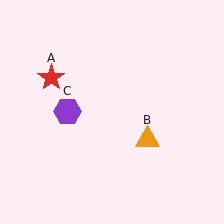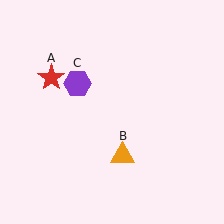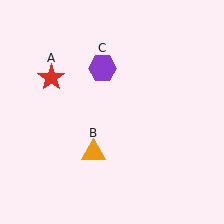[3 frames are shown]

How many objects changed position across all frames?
2 objects changed position: orange triangle (object B), purple hexagon (object C).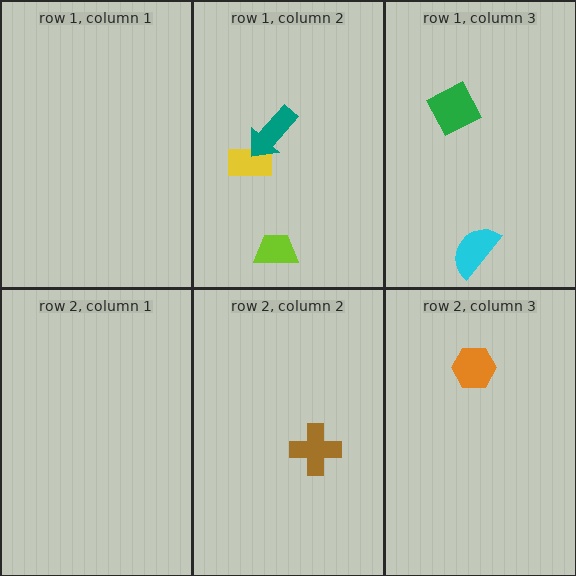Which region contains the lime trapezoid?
The row 1, column 2 region.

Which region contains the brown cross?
The row 2, column 2 region.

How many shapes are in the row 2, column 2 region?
1.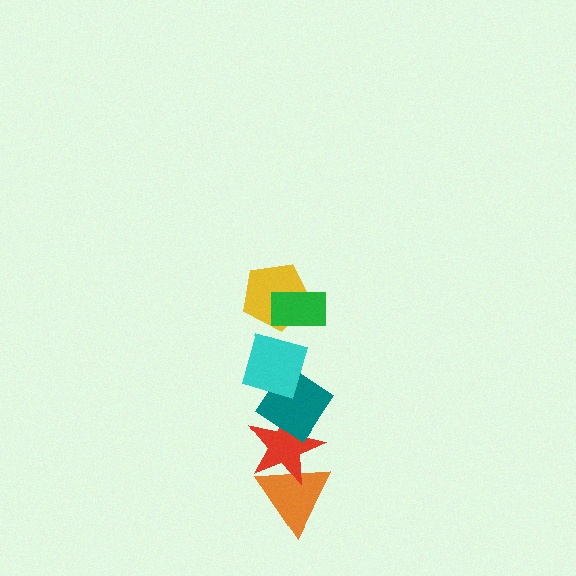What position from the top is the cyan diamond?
The cyan diamond is 3rd from the top.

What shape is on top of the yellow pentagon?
The green rectangle is on top of the yellow pentagon.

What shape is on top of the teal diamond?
The cyan diamond is on top of the teal diamond.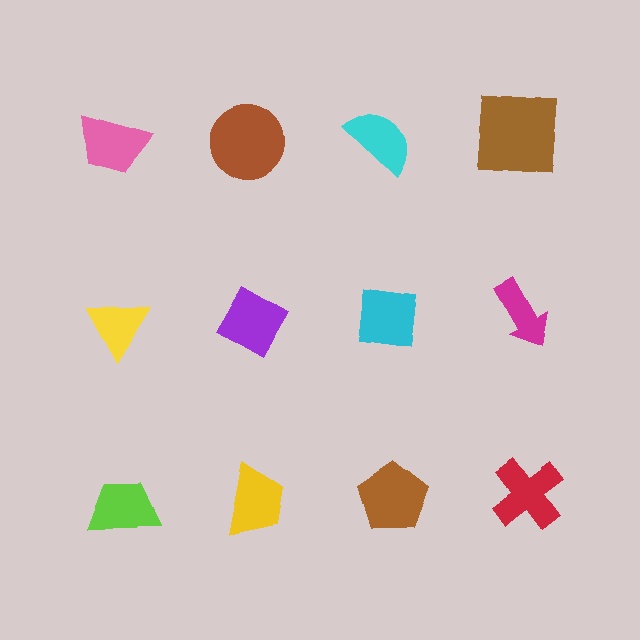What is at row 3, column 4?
A red cross.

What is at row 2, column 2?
A purple diamond.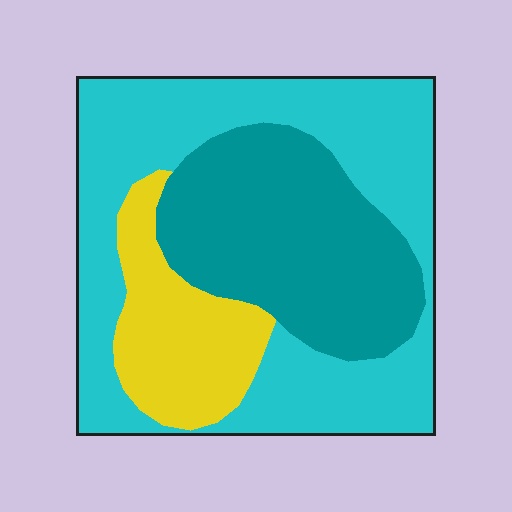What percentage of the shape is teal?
Teal takes up about one third (1/3) of the shape.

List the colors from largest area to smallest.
From largest to smallest: cyan, teal, yellow.